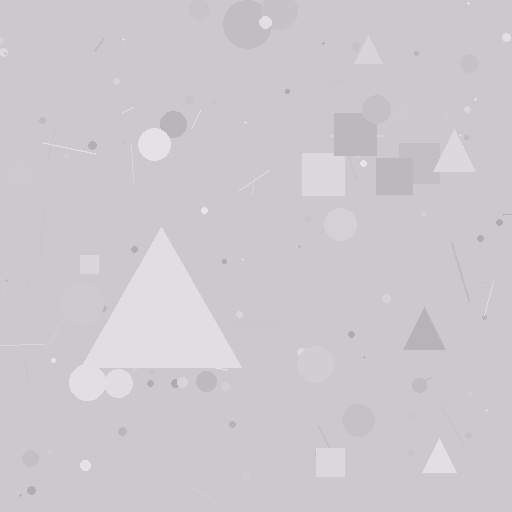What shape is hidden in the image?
A triangle is hidden in the image.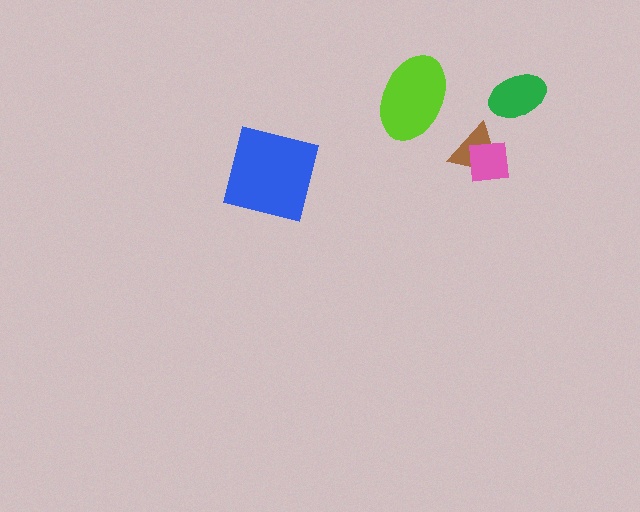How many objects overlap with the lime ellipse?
0 objects overlap with the lime ellipse.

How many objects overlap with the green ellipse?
0 objects overlap with the green ellipse.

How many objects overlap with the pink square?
1 object overlaps with the pink square.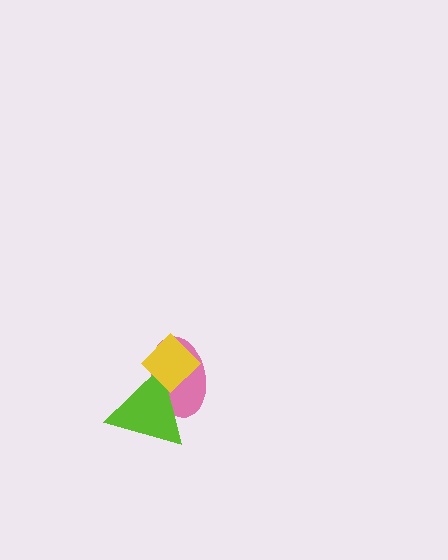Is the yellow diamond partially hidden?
No, no other shape covers it.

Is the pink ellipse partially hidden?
Yes, it is partially covered by another shape.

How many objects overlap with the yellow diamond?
2 objects overlap with the yellow diamond.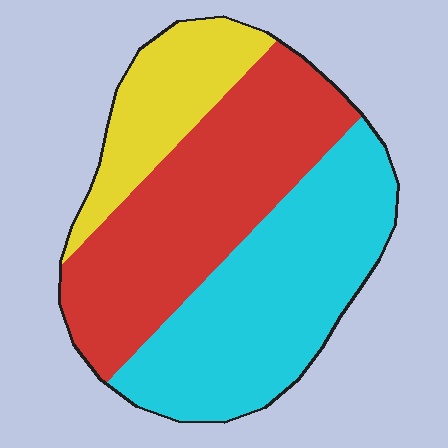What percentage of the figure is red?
Red covers 41% of the figure.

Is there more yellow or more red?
Red.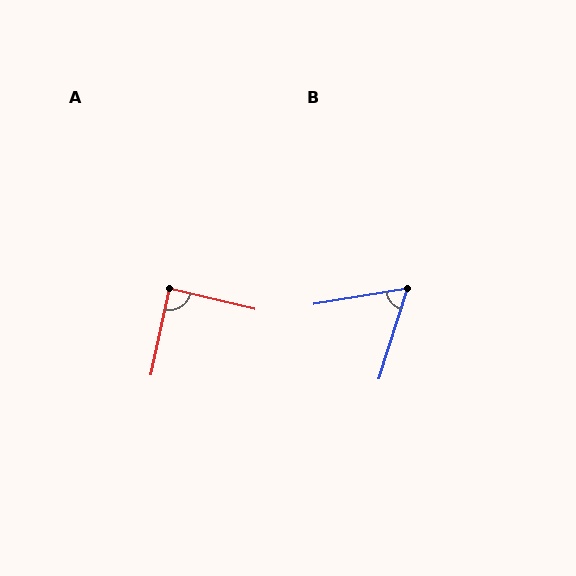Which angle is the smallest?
B, at approximately 63 degrees.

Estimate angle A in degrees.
Approximately 89 degrees.